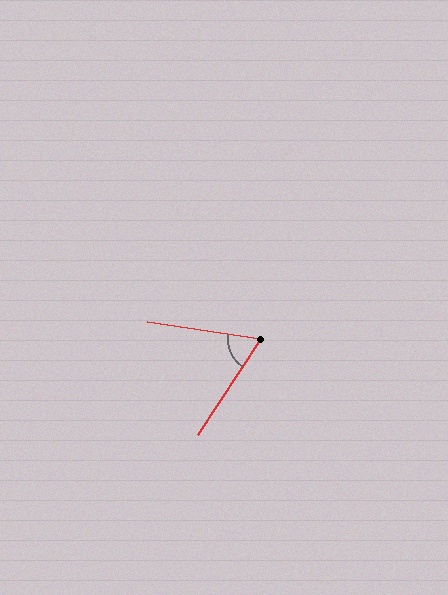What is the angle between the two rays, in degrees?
Approximately 65 degrees.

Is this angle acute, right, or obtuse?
It is acute.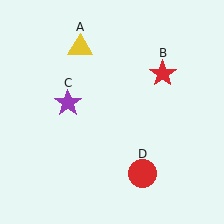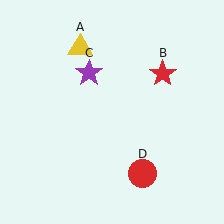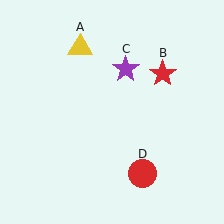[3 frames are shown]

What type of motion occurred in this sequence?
The purple star (object C) rotated clockwise around the center of the scene.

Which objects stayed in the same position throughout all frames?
Yellow triangle (object A) and red star (object B) and red circle (object D) remained stationary.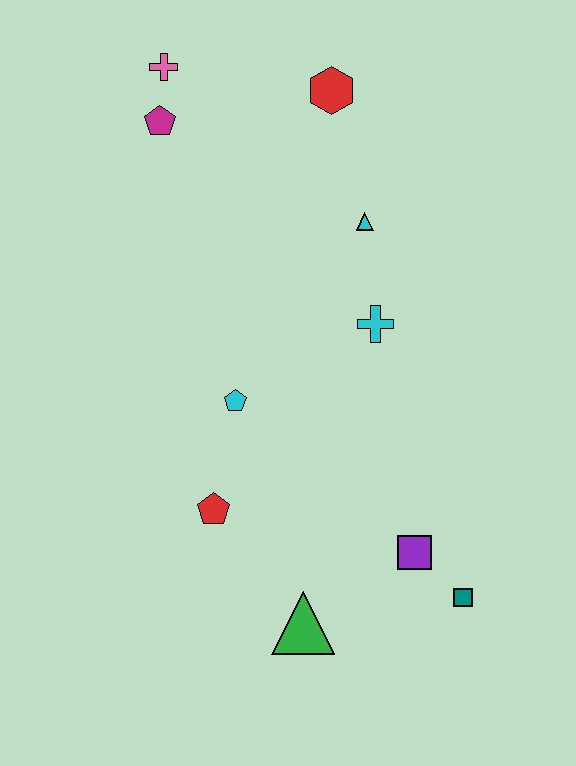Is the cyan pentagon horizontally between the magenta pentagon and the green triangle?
Yes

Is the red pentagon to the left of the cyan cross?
Yes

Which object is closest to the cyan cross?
The cyan triangle is closest to the cyan cross.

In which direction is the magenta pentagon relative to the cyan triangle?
The magenta pentagon is to the left of the cyan triangle.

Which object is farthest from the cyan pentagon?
The pink cross is farthest from the cyan pentagon.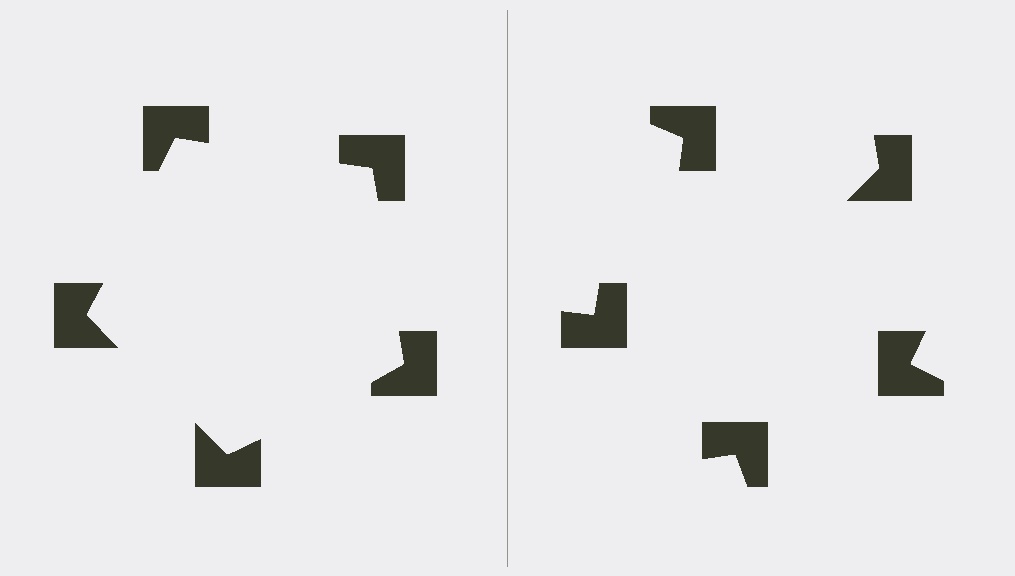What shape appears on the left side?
An illusory pentagon.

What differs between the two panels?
The notched squares are positioned identically on both sides; only the wedge orientations differ. On the left they align to a pentagon; on the right they are misaligned.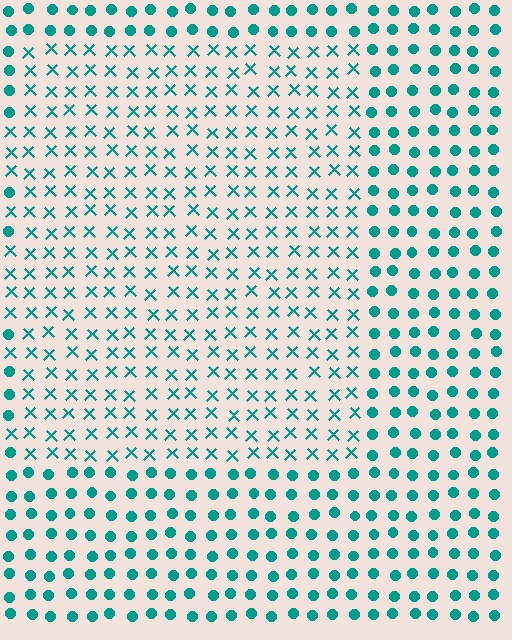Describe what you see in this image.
The image is filled with small teal elements arranged in a uniform grid. A rectangle-shaped region contains X marks, while the surrounding area contains circles. The boundary is defined purely by the change in element shape.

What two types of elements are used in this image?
The image uses X marks inside the rectangle region and circles outside it.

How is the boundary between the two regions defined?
The boundary is defined by a change in element shape: X marks inside vs. circles outside. All elements share the same color and spacing.